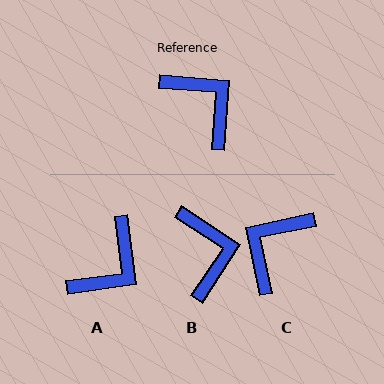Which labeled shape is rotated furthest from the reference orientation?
C, about 106 degrees away.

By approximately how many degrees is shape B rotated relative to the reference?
Approximately 29 degrees clockwise.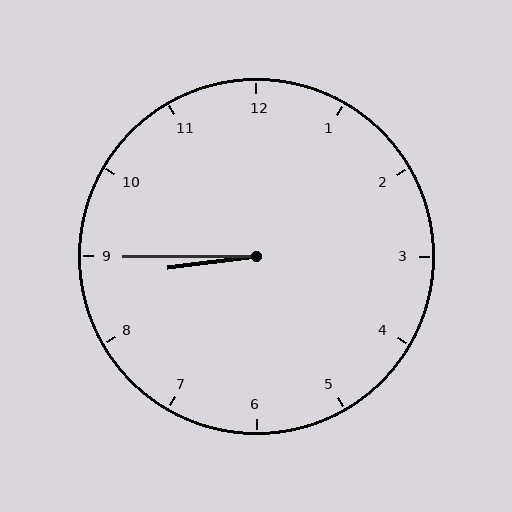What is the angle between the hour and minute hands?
Approximately 8 degrees.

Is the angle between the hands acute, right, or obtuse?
It is acute.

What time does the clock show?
8:45.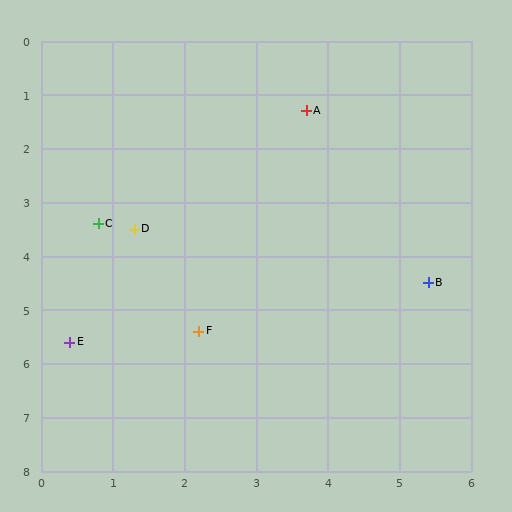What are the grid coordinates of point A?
Point A is at approximately (3.7, 1.3).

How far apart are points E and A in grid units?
Points E and A are about 5.4 grid units apart.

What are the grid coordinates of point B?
Point B is at approximately (5.4, 4.5).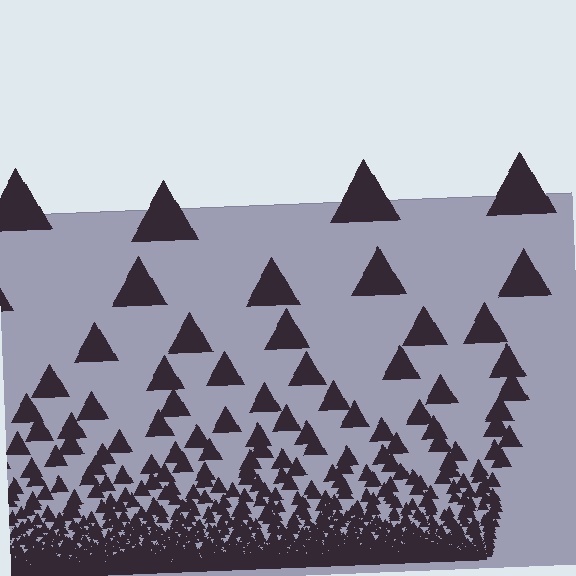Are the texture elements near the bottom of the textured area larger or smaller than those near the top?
Smaller. The gradient is inverted — elements near the bottom are smaller and denser.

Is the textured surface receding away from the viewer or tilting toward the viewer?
The surface appears to tilt toward the viewer. Texture elements get larger and sparser toward the top.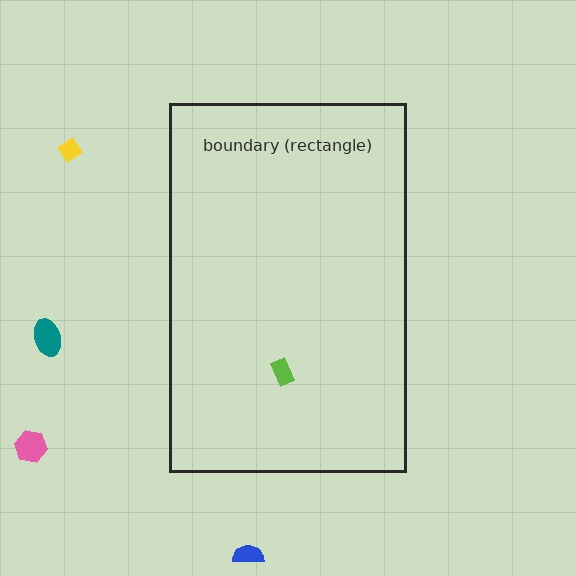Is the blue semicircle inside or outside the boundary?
Outside.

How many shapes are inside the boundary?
1 inside, 4 outside.